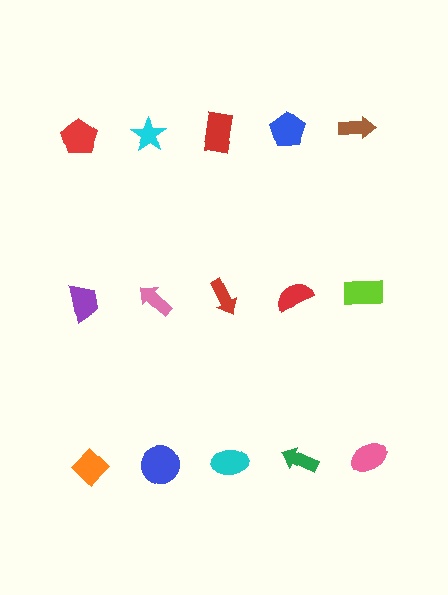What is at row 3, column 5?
A pink ellipse.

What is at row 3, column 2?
A blue circle.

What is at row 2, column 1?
A purple trapezoid.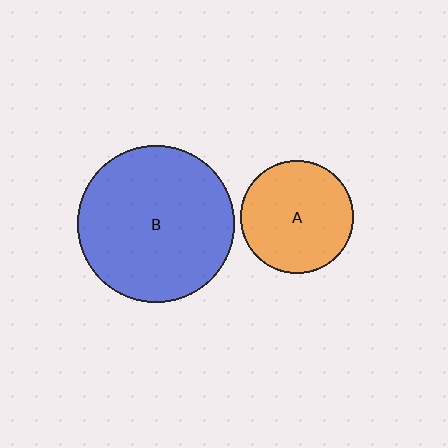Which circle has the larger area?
Circle B (blue).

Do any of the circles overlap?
No, none of the circles overlap.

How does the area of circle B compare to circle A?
Approximately 1.9 times.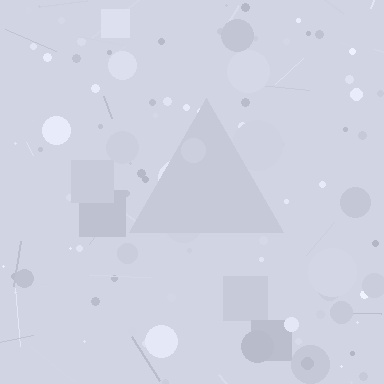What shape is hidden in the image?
A triangle is hidden in the image.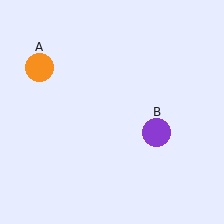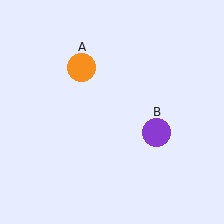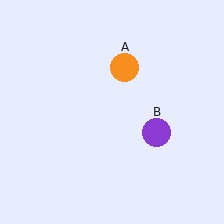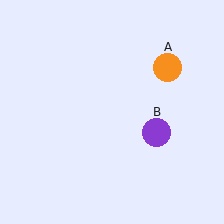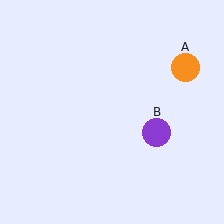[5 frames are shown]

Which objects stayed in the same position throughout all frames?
Purple circle (object B) remained stationary.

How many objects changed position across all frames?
1 object changed position: orange circle (object A).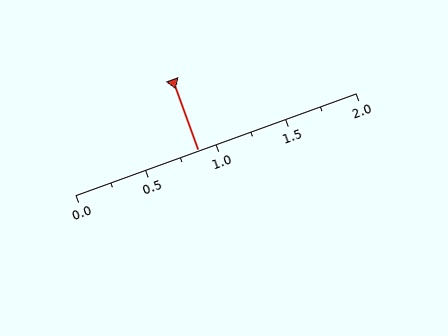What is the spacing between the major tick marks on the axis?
The major ticks are spaced 0.5 apart.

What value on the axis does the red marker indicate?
The marker indicates approximately 0.88.